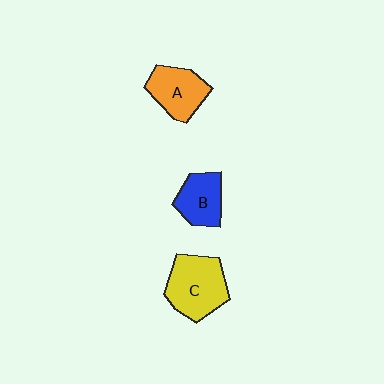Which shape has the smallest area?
Shape B (blue).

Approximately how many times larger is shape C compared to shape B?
Approximately 1.5 times.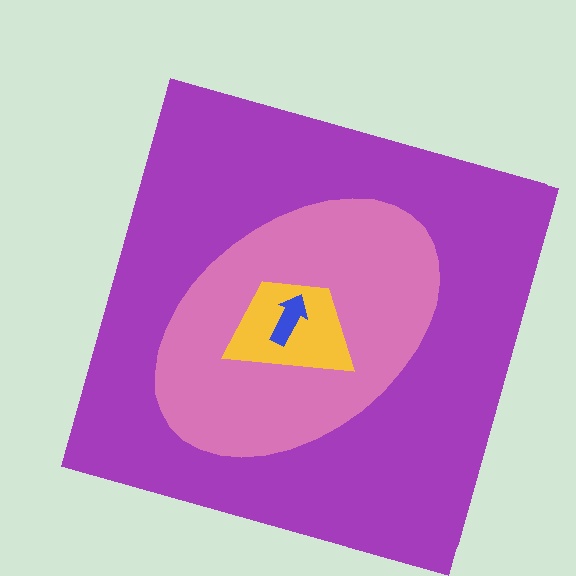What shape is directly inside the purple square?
The pink ellipse.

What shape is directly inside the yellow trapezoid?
The blue arrow.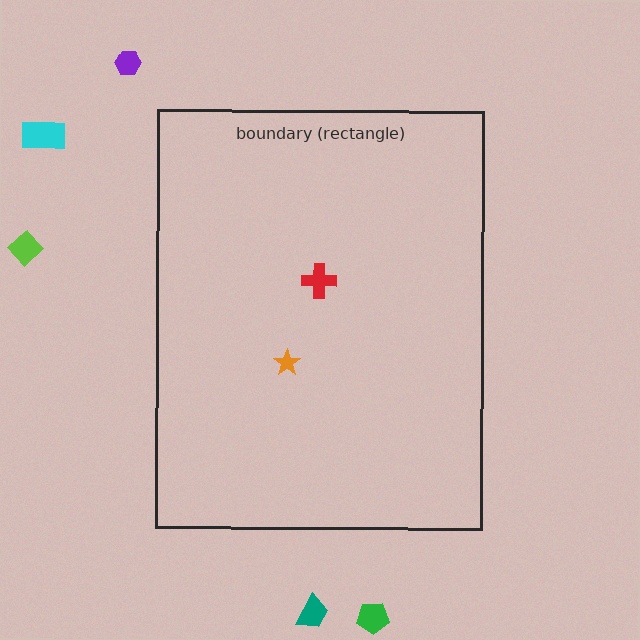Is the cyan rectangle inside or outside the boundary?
Outside.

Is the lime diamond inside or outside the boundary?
Outside.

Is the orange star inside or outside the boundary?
Inside.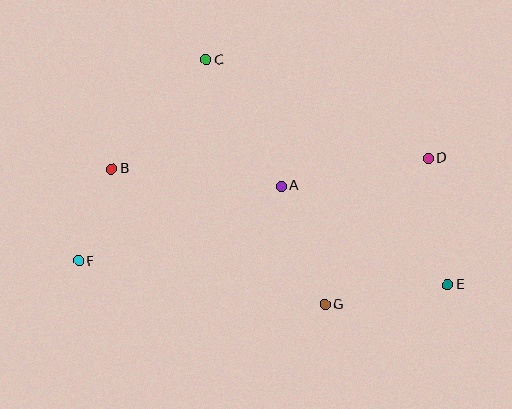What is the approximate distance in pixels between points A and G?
The distance between A and G is approximately 127 pixels.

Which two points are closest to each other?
Points B and F are closest to each other.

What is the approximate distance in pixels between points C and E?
The distance between C and E is approximately 330 pixels.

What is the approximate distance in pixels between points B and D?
The distance between B and D is approximately 316 pixels.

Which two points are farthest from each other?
Points E and F are farthest from each other.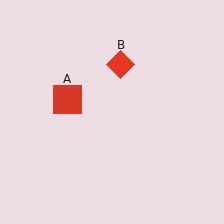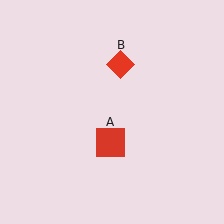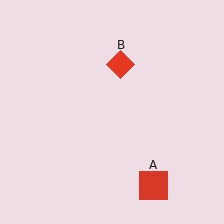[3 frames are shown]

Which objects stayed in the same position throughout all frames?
Red diamond (object B) remained stationary.